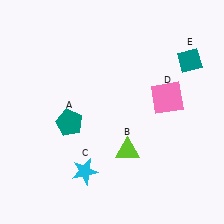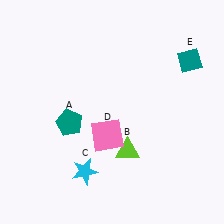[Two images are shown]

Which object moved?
The pink square (D) moved left.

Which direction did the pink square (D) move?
The pink square (D) moved left.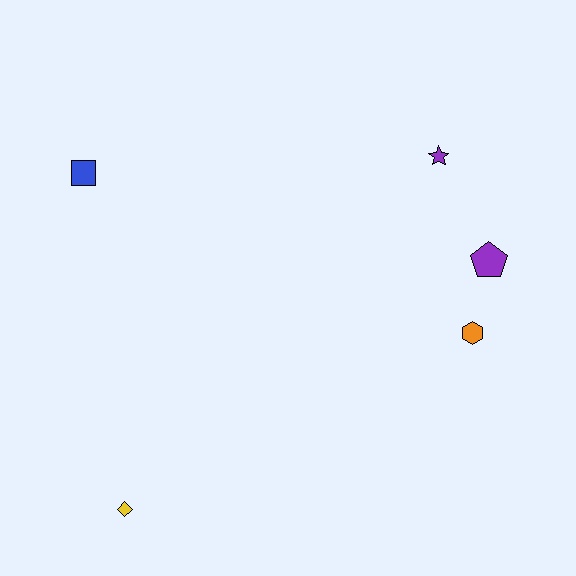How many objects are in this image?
There are 5 objects.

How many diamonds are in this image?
There is 1 diamond.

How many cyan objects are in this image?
There are no cyan objects.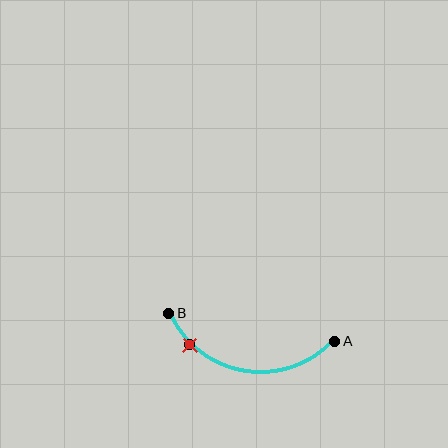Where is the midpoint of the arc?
The arc midpoint is the point on the curve farthest from the straight line joining A and B. It sits below that line.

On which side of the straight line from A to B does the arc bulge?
The arc bulges below the straight line connecting A and B.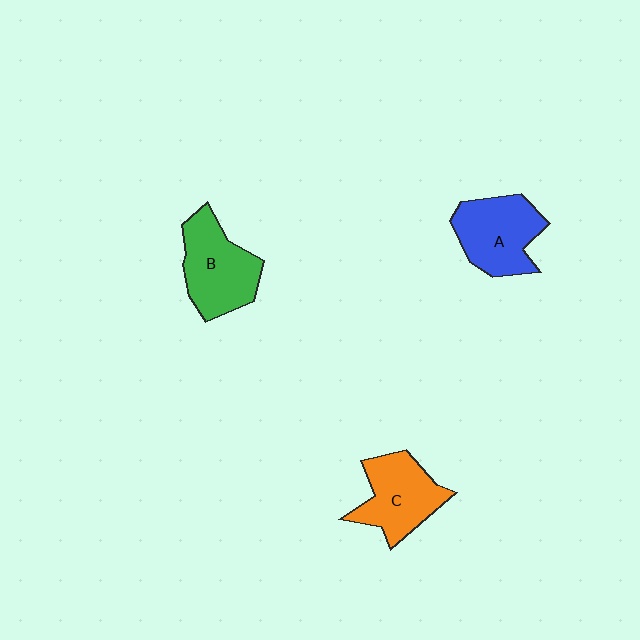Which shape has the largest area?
Shape B (green).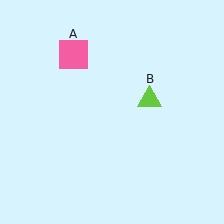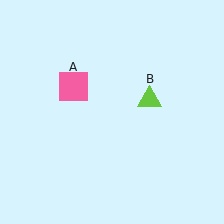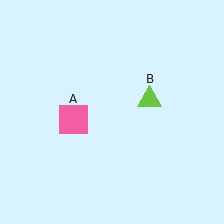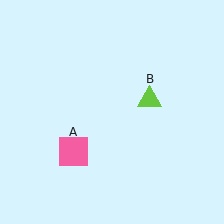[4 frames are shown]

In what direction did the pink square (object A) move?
The pink square (object A) moved down.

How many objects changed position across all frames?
1 object changed position: pink square (object A).